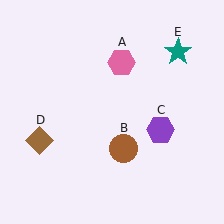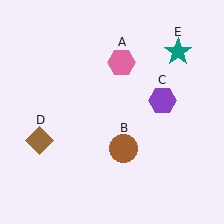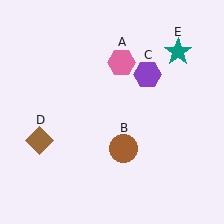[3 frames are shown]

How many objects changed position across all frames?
1 object changed position: purple hexagon (object C).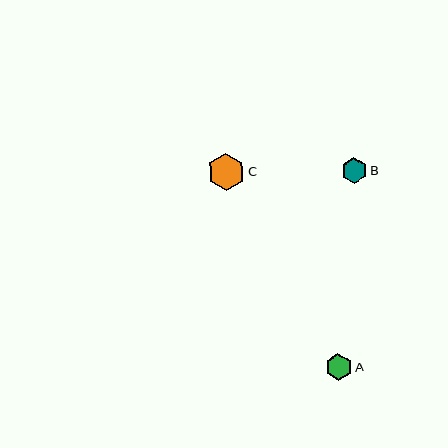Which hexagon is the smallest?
Hexagon B is the smallest with a size of approximately 26 pixels.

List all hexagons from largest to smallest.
From largest to smallest: C, A, B.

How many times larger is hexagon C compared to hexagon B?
Hexagon C is approximately 1.5 times the size of hexagon B.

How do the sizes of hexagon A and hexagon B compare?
Hexagon A and hexagon B are approximately the same size.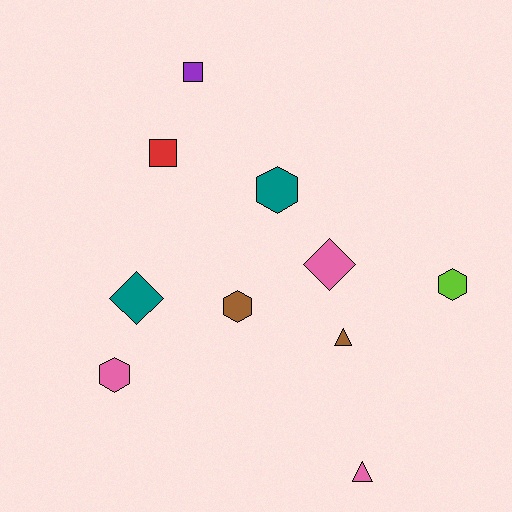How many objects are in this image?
There are 10 objects.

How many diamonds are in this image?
There are 2 diamonds.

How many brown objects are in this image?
There are 2 brown objects.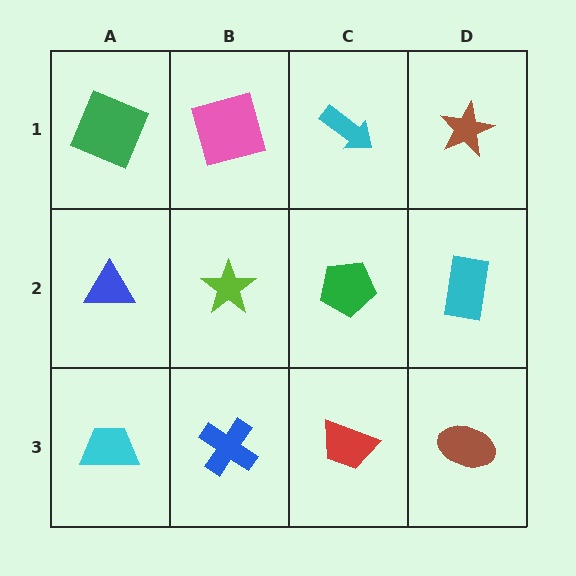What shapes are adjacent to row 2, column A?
A green square (row 1, column A), a cyan trapezoid (row 3, column A), a lime star (row 2, column B).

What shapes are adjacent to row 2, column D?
A brown star (row 1, column D), a brown ellipse (row 3, column D), a green pentagon (row 2, column C).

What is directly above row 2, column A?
A green square.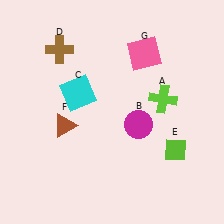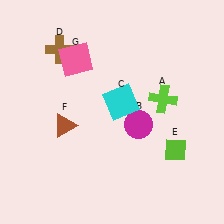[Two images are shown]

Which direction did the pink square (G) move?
The pink square (G) moved left.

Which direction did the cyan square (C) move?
The cyan square (C) moved right.